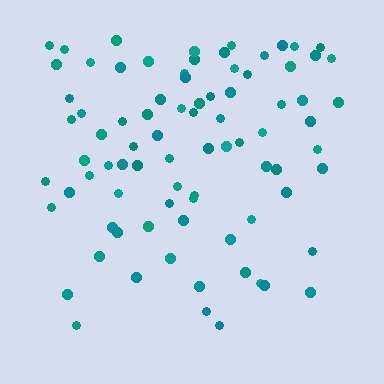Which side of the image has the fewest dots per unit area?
The bottom.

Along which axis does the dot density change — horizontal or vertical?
Vertical.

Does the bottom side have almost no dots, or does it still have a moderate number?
Still a moderate number, just noticeably fewer than the top.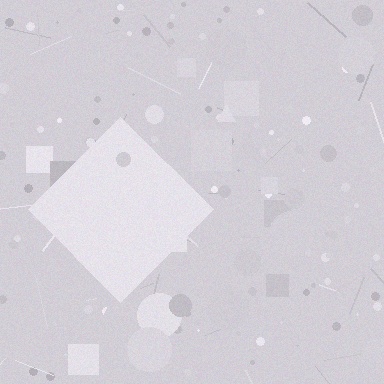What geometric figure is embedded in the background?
A diamond is embedded in the background.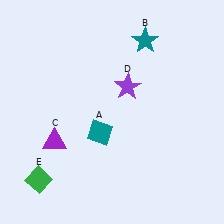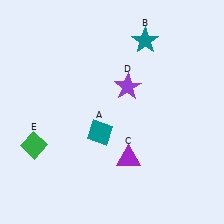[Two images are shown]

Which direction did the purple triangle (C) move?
The purple triangle (C) moved right.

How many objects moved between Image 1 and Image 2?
2 objects moved between the two images.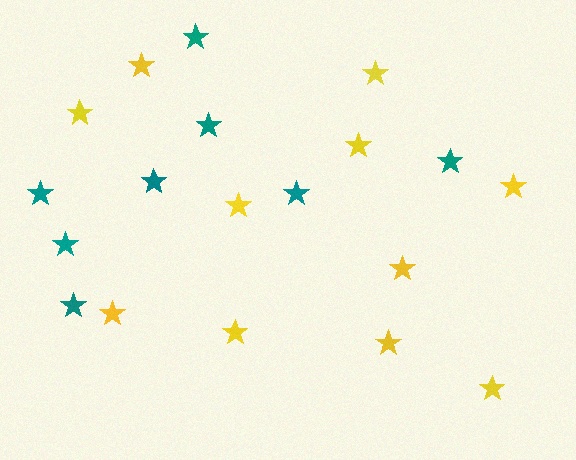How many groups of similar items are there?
There are 2 groups: one group of yellow stars (11) and one group of teal stars (8).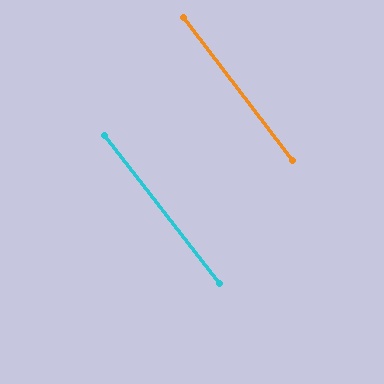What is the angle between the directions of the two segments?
Approximately 1 degree.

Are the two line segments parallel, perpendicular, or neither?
Parallel — their directions differ by only 0.9°.